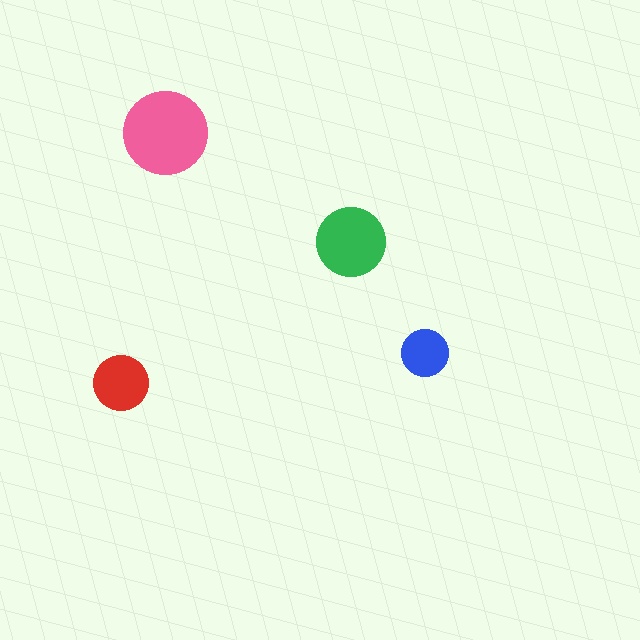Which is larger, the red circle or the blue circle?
The red one.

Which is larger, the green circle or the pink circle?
The pink one.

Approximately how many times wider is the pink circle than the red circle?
About 1.5 times wider.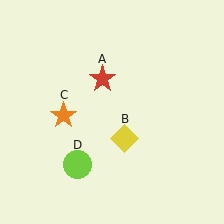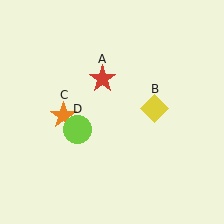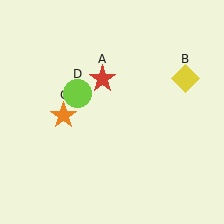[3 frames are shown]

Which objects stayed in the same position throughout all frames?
Red star (object A) and orange star (object C) remained stationary.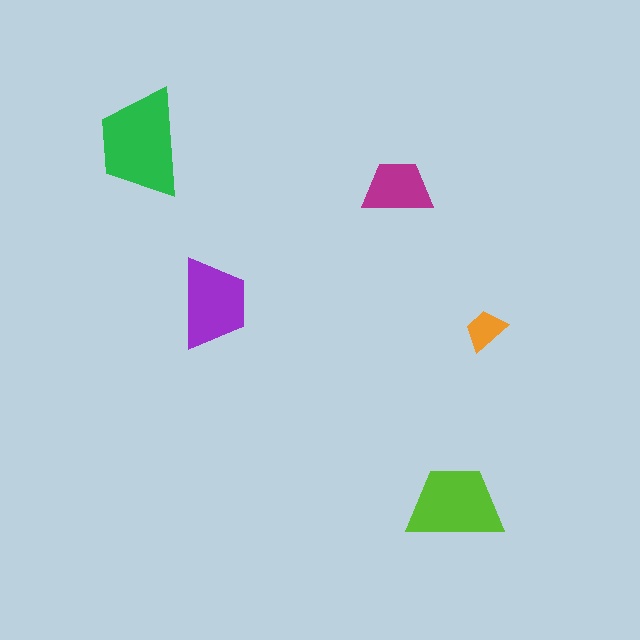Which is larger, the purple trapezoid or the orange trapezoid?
The purple one.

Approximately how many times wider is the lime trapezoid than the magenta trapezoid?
About 1.5 times wider.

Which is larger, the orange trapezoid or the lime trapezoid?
The lime one.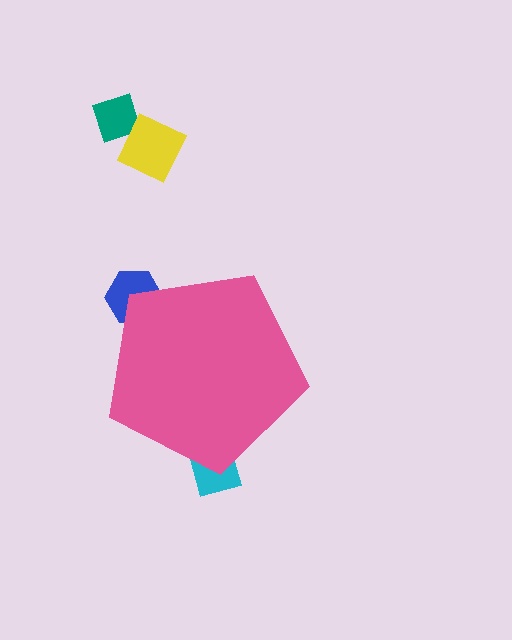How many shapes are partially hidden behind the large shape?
2 shapes are partially hidden.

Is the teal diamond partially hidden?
No, the teal diamond is fully visible.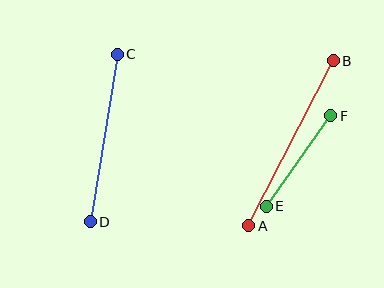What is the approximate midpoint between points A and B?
The midpoint is at approximately (291, 143) pixels.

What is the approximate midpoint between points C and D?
The midpoint is at approximately (104, 138) pixels.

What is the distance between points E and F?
The distance is approximately 111 pixels.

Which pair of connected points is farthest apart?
Points A and B are farthest apart.